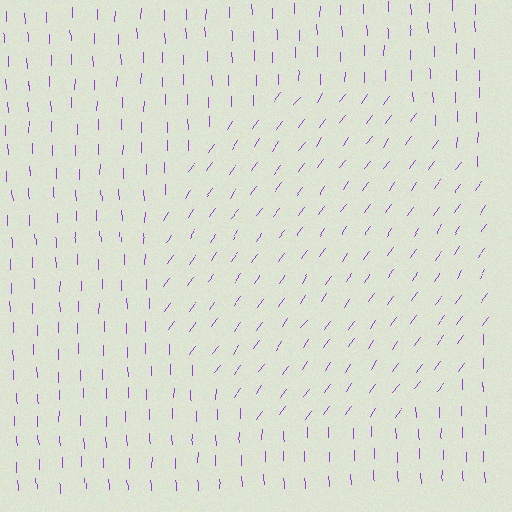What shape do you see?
I see a circle.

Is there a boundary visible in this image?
Yes, there is a texture boundary formed by a change in line orientation.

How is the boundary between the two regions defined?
The boundary is defined purely by a change in line orientation (approximately 36 degrees difference). All lines are the same color and thickness.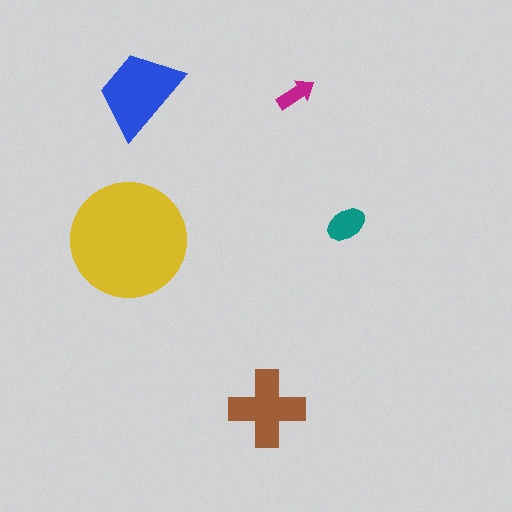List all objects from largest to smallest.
The yellow circle, the blue trapezoid, the brown cross, the teal ellipse, the magenta arrow.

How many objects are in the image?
There are 5 objects in the image.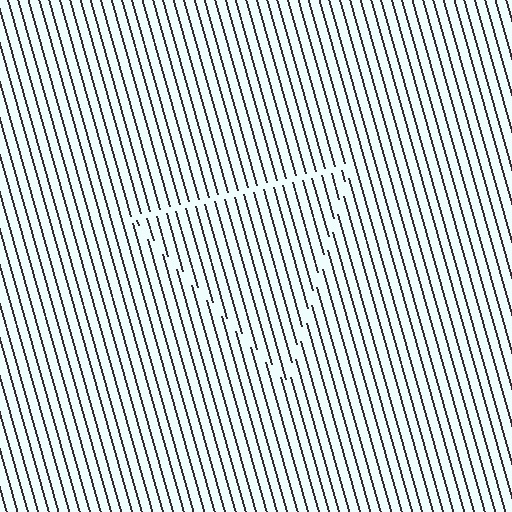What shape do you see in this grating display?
An illusory triangle. The interior of the shape contains the same grating, shifted by half a period — the contour is defined by the phase discontinuity where line-ends from the inner and outer gratings abut.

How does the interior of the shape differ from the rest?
The interior of the shape contains the same grating, shifted by half a period — the contour is defined by the phase discontinuity where line-ends from the inner and outer gratings abut.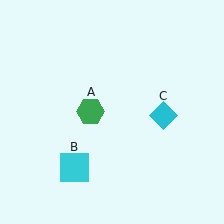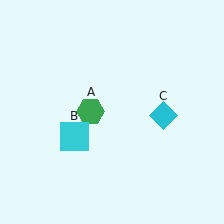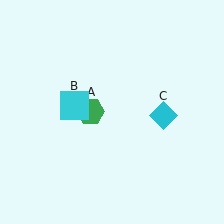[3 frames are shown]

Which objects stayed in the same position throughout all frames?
Green hexagon (object A) and cyan diamond (object C) remained stationary.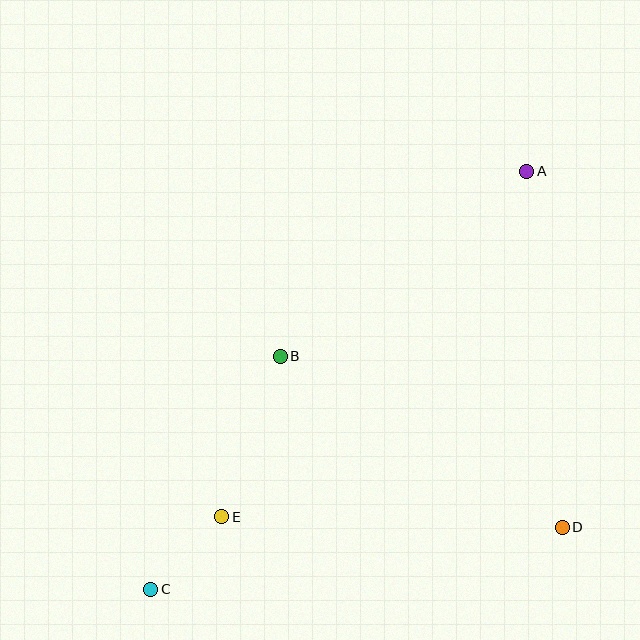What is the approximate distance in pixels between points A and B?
The distance between A and B is approximately 309 pixels.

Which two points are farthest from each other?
Points A and C are farthest from each other.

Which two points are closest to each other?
Points C and E are closest to each other.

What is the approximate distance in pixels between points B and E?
The distance between B and E is approximately 171 pixels.